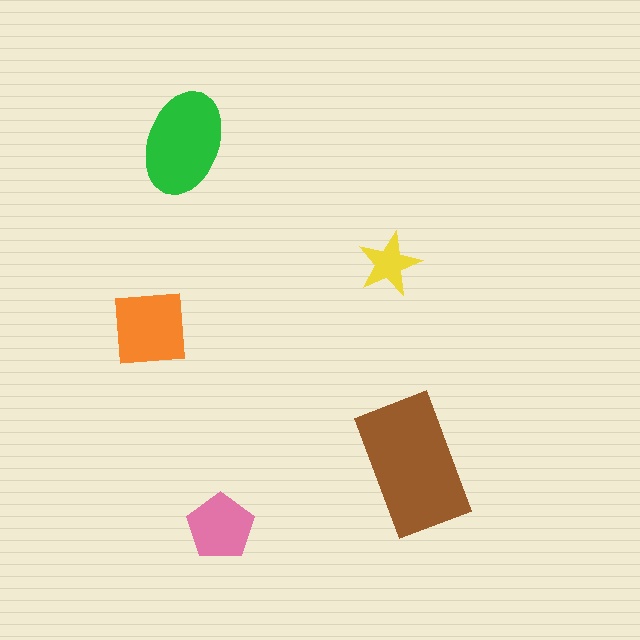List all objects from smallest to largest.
The yellow star, the pink pentagon, the orange square, the green ellipse, the brown rectangle.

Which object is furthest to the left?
The orange square is leftmost.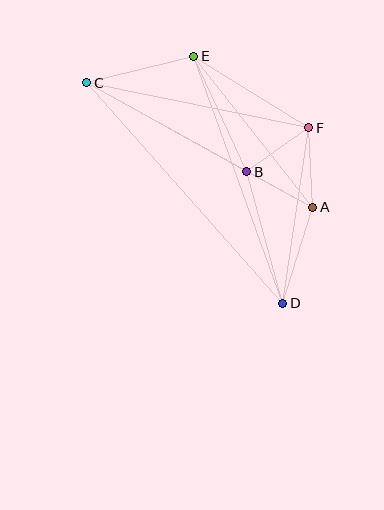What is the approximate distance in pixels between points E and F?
The distance between E and F is approximately 135 pixels.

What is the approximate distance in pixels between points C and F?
The distance between C and F is approximately 227 pixels.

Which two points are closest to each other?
Points A and B are closest to each other.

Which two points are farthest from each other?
Points C and D are farthest from each other.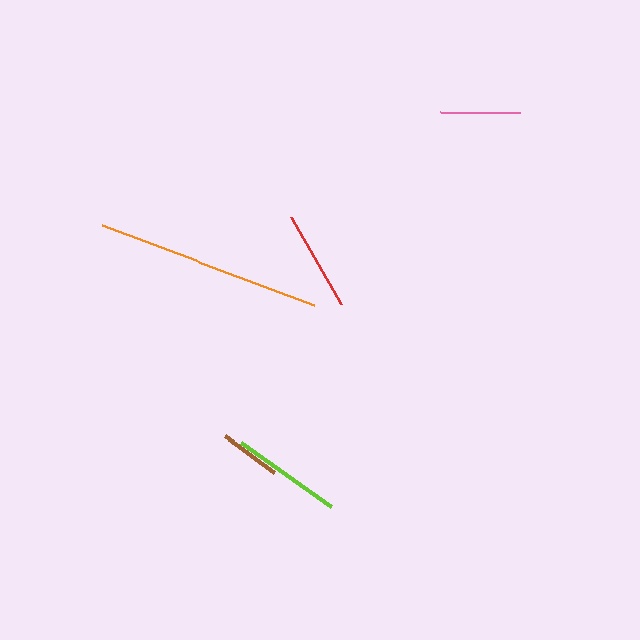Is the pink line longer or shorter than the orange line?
The orange line is longer than the pink line.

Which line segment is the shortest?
The brown line is the shortest at approximately 62 pixels.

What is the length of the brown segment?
The brown segment is approximately 62 pixels long.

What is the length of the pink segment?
The pink segment is approximately 80 pixels long.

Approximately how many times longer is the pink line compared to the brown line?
The pink line is approximately 1.3 times the length of the brown line.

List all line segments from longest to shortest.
From longest to shortest: orange, lime, red, pink, brown.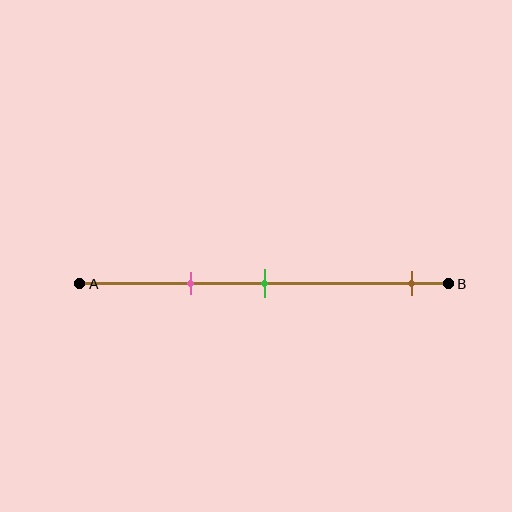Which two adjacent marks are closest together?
The pink and green marks are the closest adjacent pair.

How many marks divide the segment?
There are 3 marks dividing the segment.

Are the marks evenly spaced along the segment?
No, the marks are not evenly spaced.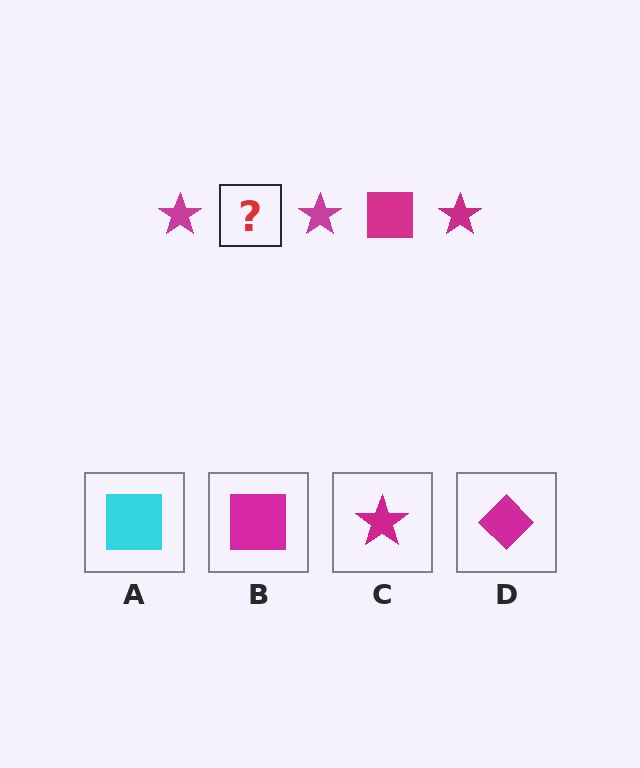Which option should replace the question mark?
Option B.